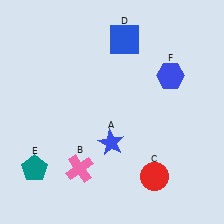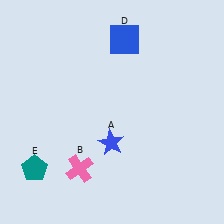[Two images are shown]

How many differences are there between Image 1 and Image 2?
There are 2 differences between the two images.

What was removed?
The blue hexagon (F), the red circle (C) were removed in Image 2.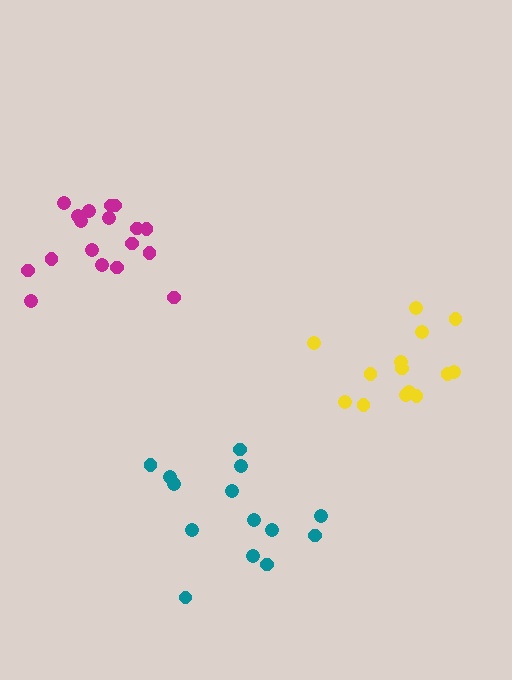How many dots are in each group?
Group 1: 14 dots, Group 2: 14 dots, Group 3: 18 dots (46 total).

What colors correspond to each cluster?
The clusters are colored: teal, yellow, magenta.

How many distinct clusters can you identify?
There are 3 distinct clusters.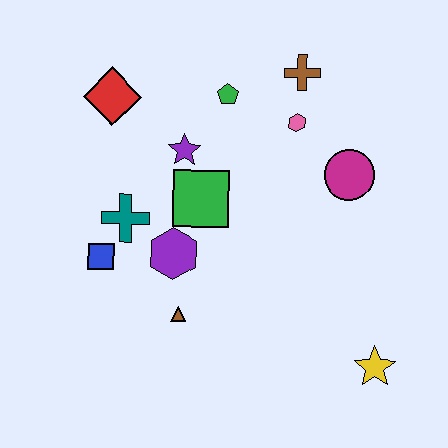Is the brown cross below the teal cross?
No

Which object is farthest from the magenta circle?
The blue square is farthest from the magenta circle.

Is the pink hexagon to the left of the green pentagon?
No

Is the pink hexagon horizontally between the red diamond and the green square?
No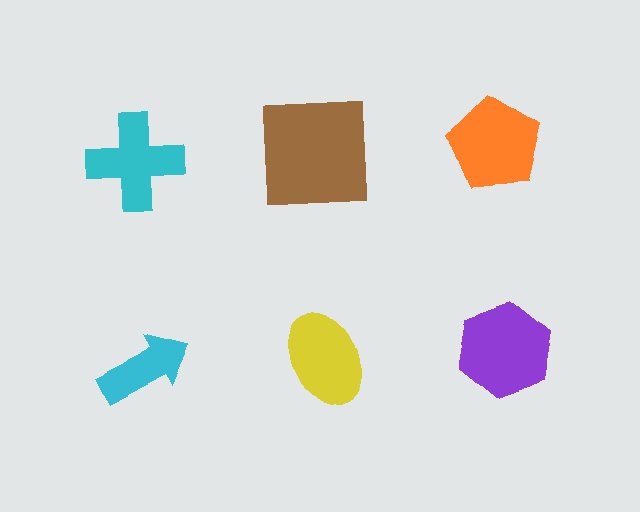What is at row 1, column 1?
A cyan cross.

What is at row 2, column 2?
A yellow ellipse.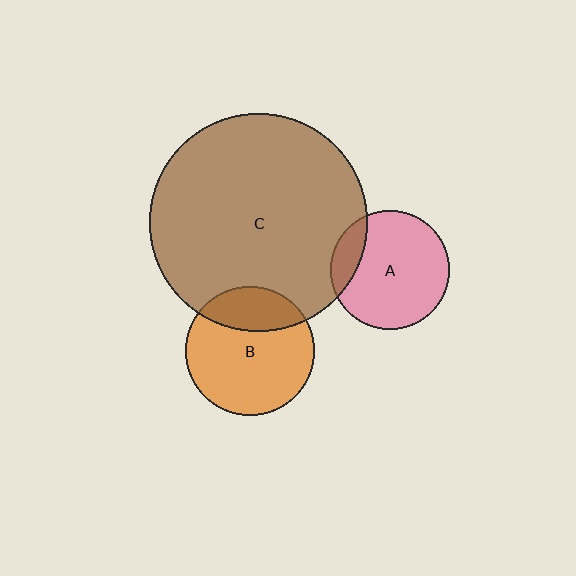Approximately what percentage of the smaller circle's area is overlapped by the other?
Approximately 15%.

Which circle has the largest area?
Circle C (brown).